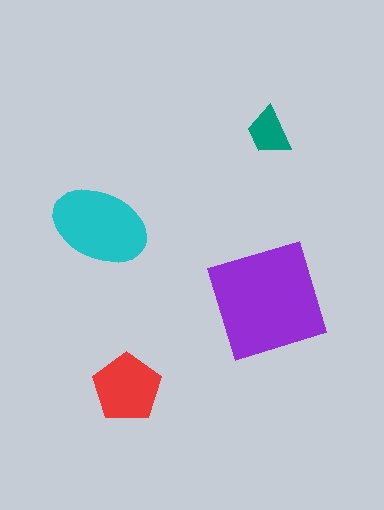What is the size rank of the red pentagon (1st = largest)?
3rd.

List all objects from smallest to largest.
The teal trapezoid, the red pentagon, the cyan ellipse, the purple square.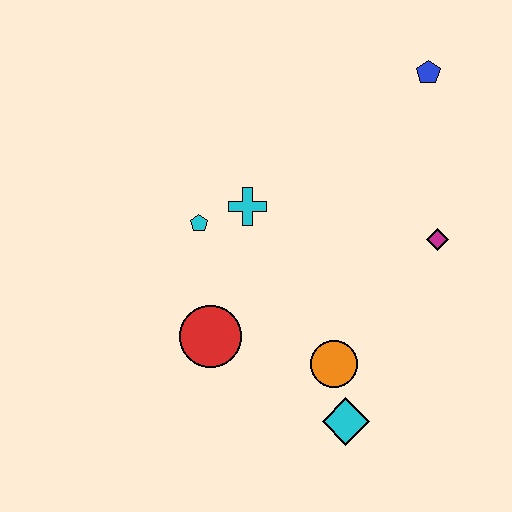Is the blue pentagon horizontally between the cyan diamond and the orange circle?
No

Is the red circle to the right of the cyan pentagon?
Yes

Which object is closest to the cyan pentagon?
The cyan cross is closest to the cyan pentagon.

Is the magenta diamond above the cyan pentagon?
No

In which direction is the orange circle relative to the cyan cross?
The orange circle is below the cyan cross.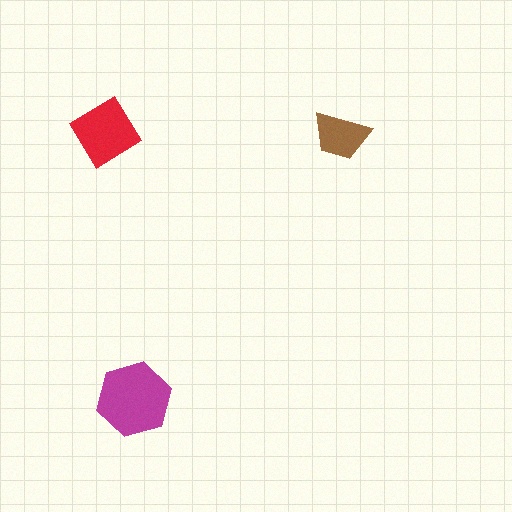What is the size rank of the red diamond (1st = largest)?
2nd.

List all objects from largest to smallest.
The magenta hexagon, the red diamond, the brown trapezoid.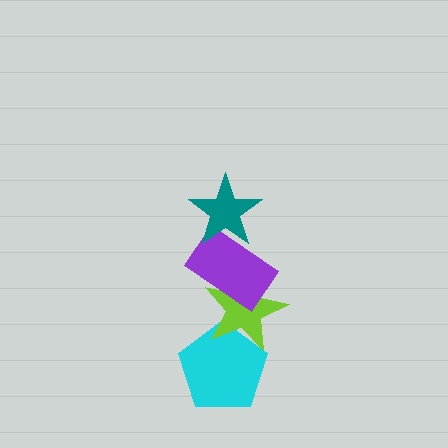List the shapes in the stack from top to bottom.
From top to bottom: the teal star, the purple rectangle, the lime star, the cyan pentagon.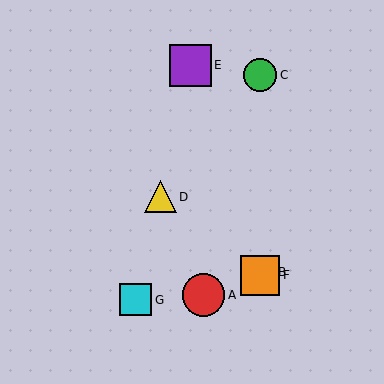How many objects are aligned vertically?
3 objects (B, C, F) are aligned vertically.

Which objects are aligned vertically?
Objects B, C, F are aligned vertically.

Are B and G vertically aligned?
No, B is at x≈260 and G is at x≈136.